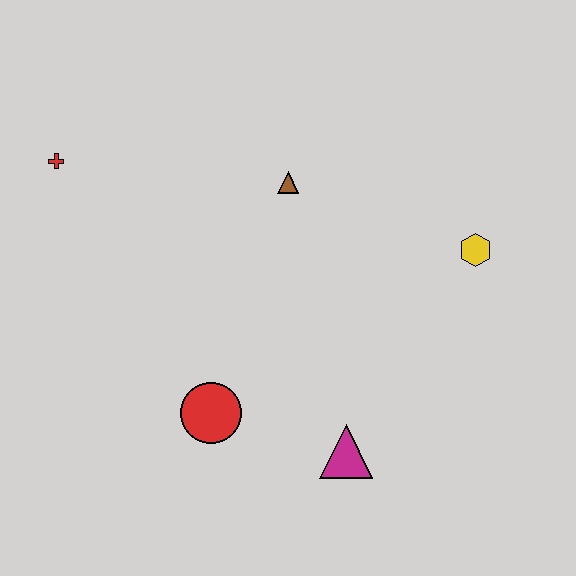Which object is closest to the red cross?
The brown triangle is closest to the red cross.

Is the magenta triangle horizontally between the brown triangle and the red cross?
No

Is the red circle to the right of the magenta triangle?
No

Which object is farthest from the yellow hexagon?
The red cross is farthest from the yellow hexagon.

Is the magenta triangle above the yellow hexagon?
No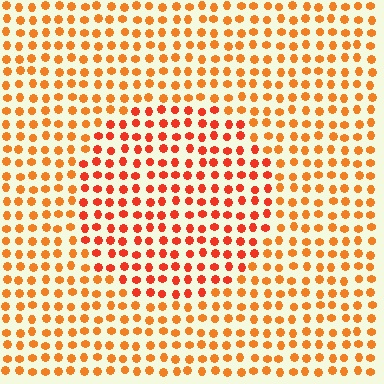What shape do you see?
I see a circle.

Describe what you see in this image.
The image is filled with small orange elements in a uniform arrangement. A circle-shaped region is visible where the elements are tinted to a slightly different hue, forming a subtle color boundary.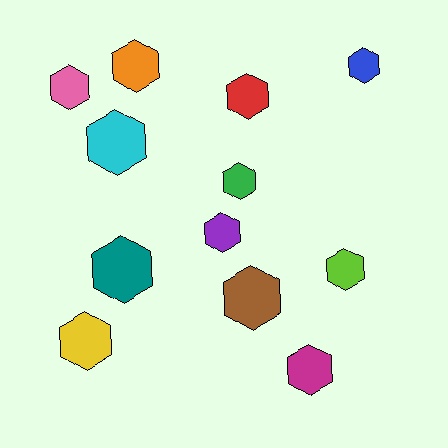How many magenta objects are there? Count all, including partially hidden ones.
There is 1 magenta object.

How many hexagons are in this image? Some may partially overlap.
There are 12 hexagons.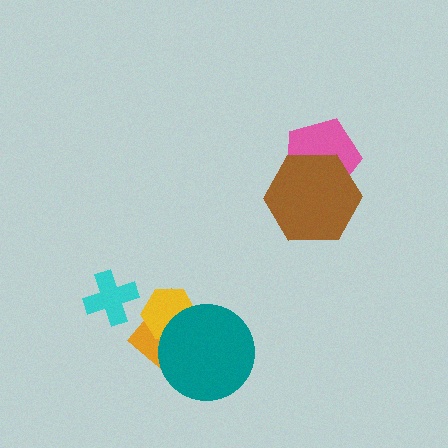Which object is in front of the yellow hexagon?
The teal circle is in front of the yellow hexagon.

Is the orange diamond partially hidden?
Yes, it is partially covered by another shape.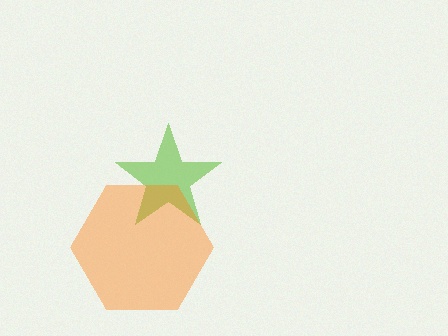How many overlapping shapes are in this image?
There are 2 overlapping shapes in the image.